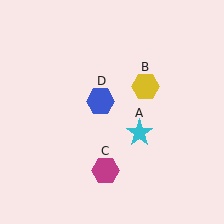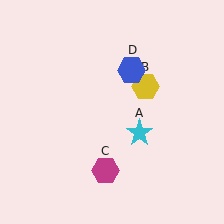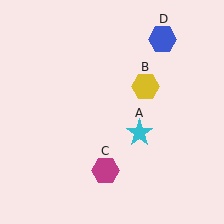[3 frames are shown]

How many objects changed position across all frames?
1 object changed position: blue hexagon (object D).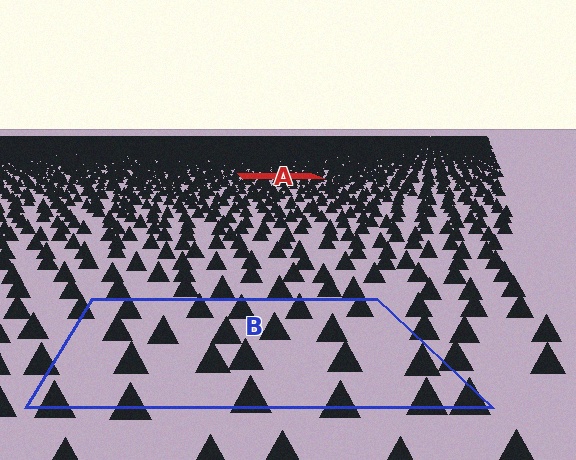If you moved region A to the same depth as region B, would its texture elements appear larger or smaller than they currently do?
They would appear larger. At a closer depth, the same texture elements are projected at a bigger on-screen size.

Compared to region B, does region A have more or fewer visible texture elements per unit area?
Region A has more texture elements per unit area — they are packed more densely because it is farther away.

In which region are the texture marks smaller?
The texture marks are smaller in region A, because it is farther away.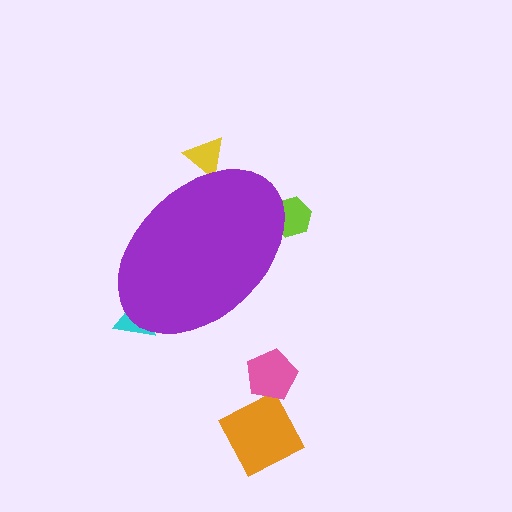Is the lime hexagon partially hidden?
Yes, the lime hexagon is partially hidden behind the purple ellipse.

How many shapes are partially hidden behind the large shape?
3 shapes are partially hidden.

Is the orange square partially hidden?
No, the orange square is fully visible.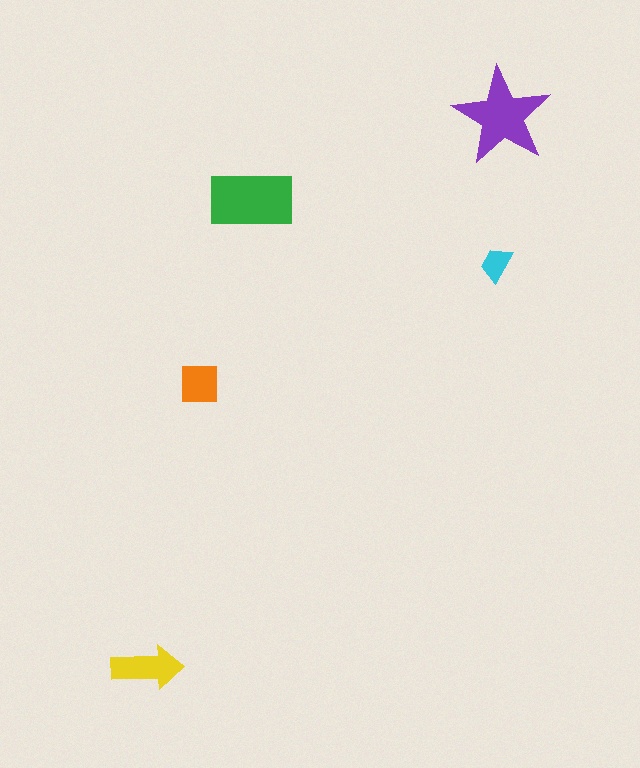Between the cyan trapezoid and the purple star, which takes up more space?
The purple star.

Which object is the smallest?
The cyan trapezoid.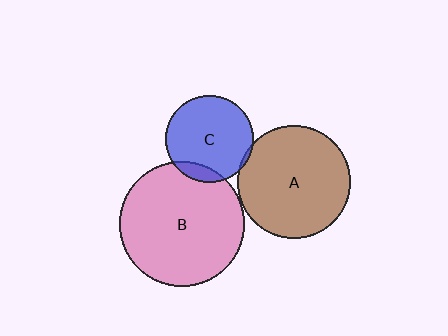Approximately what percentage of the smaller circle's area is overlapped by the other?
Approximately 5%.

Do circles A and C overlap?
Yes.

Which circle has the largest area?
Circle B (pink).